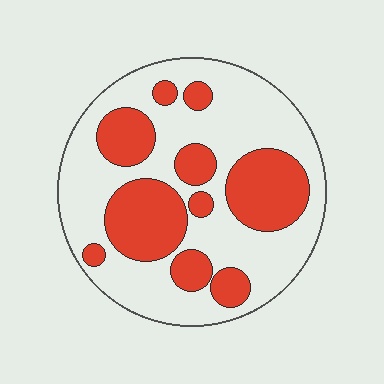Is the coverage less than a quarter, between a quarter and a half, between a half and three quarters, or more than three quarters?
Between a quarter and a half.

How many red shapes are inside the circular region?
10.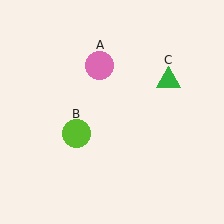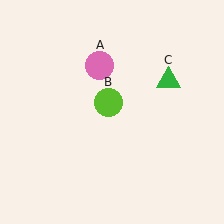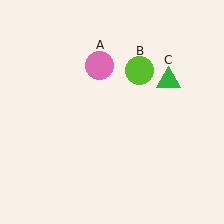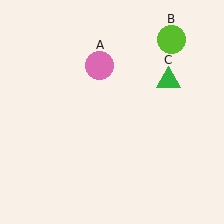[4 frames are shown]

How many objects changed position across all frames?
1 object changed position: lime circle (object B).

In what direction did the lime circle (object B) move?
The lime circle (object B) moved up and to the right.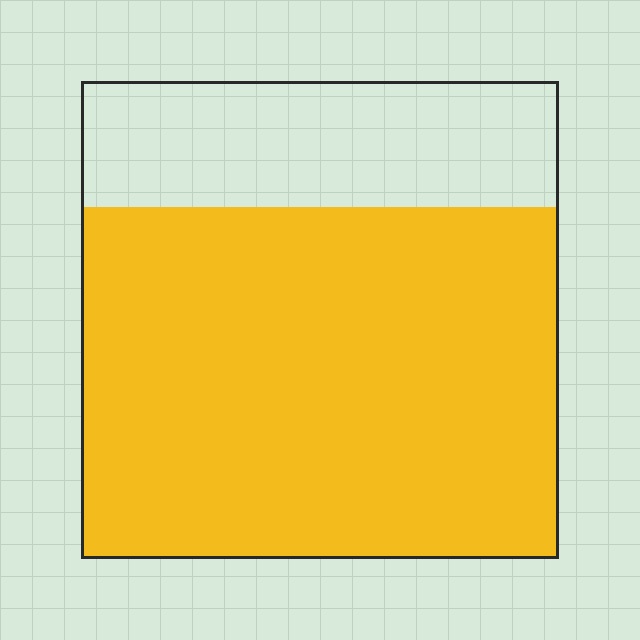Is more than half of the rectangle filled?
Yes.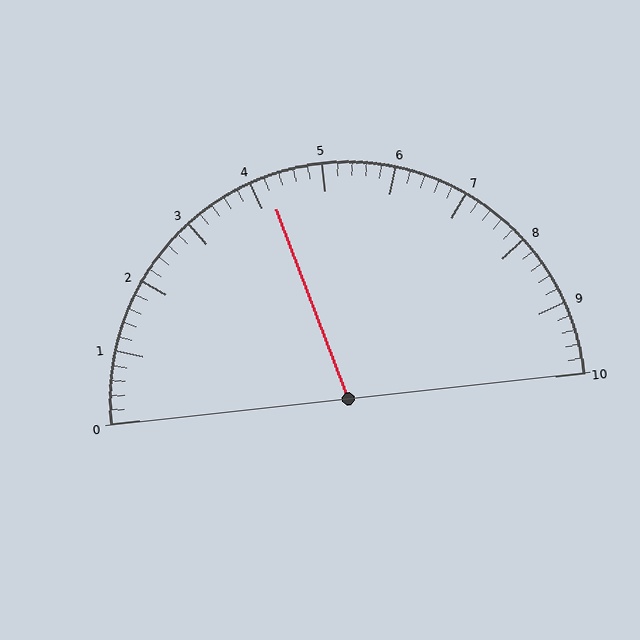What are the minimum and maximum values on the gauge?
The gauge ranges from 0 to 10.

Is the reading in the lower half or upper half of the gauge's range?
The reading is in the lower half of the range (0 to 10).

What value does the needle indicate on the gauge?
The needle indicates approximately 4.2.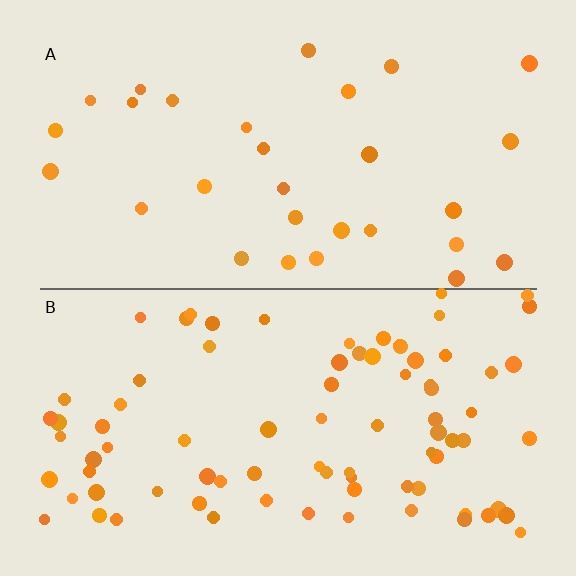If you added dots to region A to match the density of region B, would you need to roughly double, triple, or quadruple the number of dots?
Approximately triple.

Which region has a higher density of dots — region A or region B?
B (the bottom).